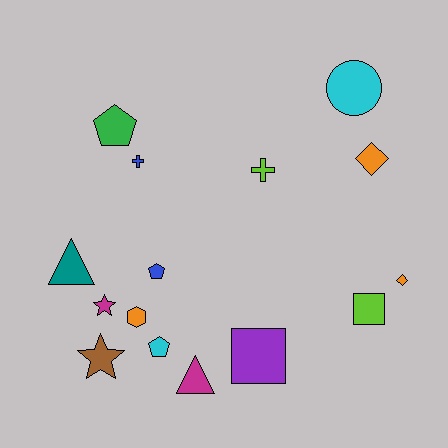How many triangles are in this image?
There are 2 triangles.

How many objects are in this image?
There are 15 objects.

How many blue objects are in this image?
There are 2 blue objects.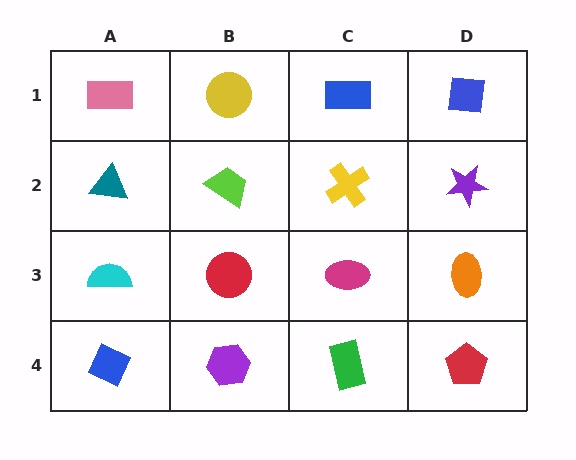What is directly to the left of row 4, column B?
A blue diamond.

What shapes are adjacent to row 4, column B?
A red circle (row 3, column B), a blue diamond (row 4, column A), a green rectangle (row 4, column C).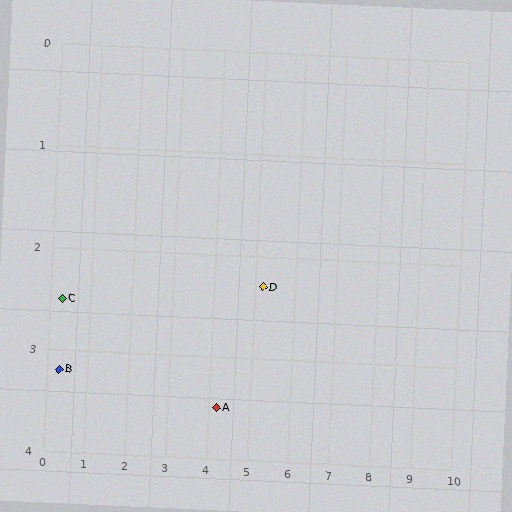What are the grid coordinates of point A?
Point A is at approximately (4.2, 3.5).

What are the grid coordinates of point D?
Point D is at approximately (5.2, 2.3).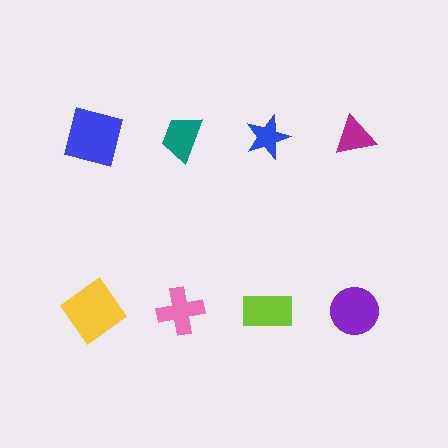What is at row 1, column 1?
A blue square.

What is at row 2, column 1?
A yellow diamond.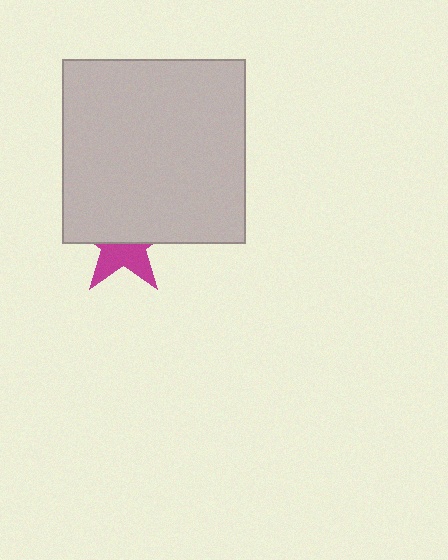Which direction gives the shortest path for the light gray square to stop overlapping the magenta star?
Moving up gives the shortest separation.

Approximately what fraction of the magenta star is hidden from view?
Roughly 56% of the magenta star is hidden behind the light gray square.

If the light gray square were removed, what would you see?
You would see the complete magenta star.